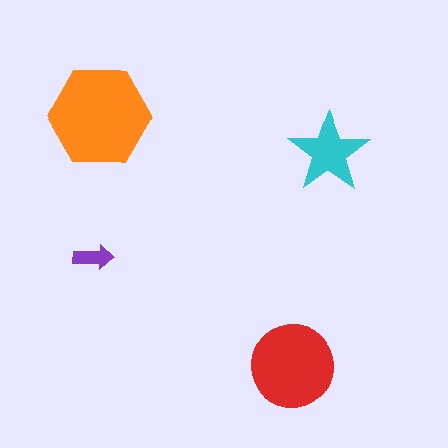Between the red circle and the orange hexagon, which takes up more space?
The orange hexagon.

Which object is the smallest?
The purple arrow.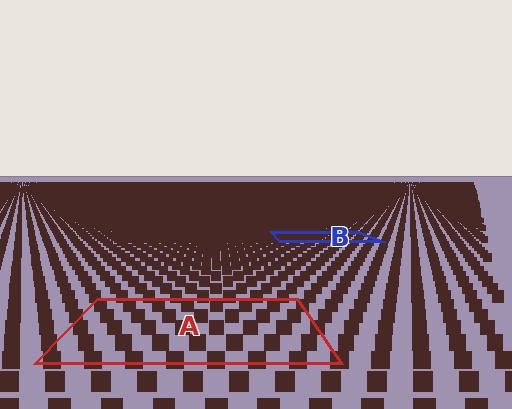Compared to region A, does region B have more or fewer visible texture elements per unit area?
Region B has more texture elements per unit area — they are packed more densely because it is farther away.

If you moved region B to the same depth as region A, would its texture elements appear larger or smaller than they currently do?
They would appear larger. At a closer depth, the same texture elements are projected at a bigger on-screen size.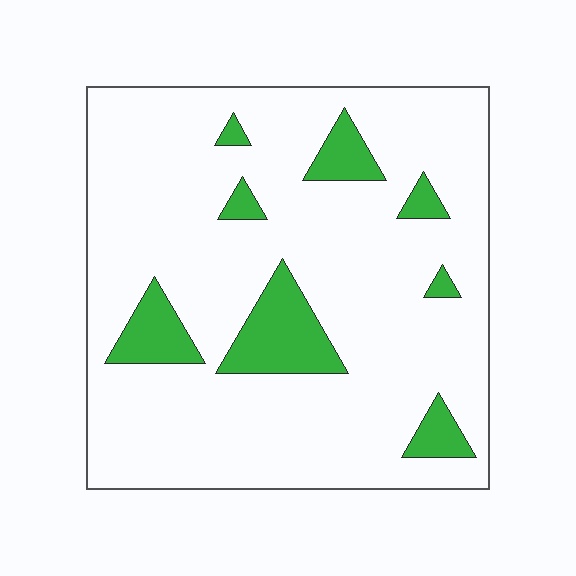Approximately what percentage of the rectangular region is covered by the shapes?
Approximately 15%.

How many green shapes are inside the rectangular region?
8.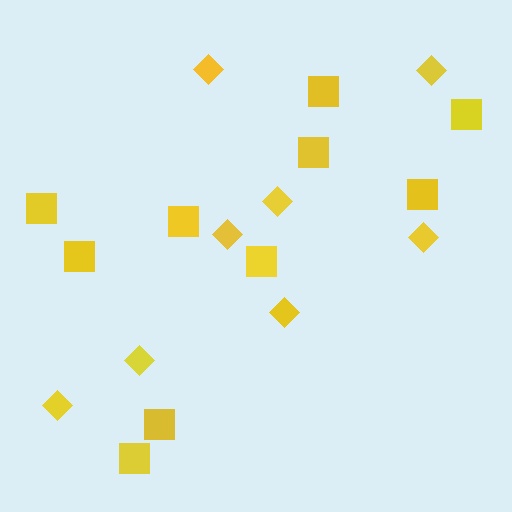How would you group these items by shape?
There are 2 groups: one group of squares (10) and one group of diamonds (8).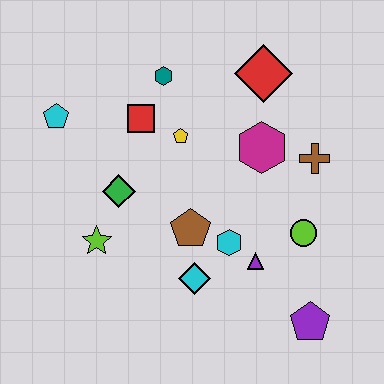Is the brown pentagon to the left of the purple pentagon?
Yes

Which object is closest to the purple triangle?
The cyan hexagon is closest to the purple triangle.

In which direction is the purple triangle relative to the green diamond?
The purple triangle is to the right of the green diamond.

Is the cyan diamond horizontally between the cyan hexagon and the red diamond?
No